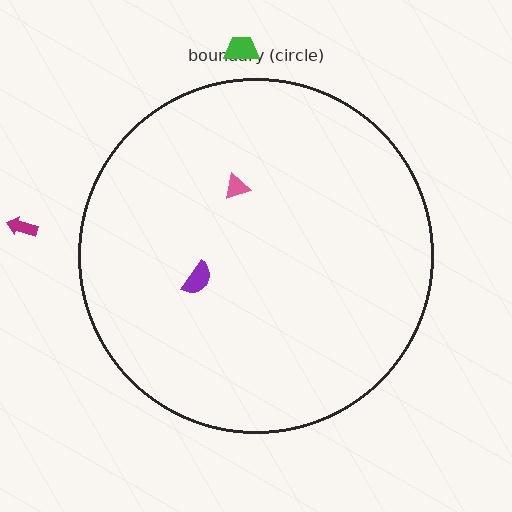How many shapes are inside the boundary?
2 inside, 2 outside.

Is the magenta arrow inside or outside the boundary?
Outside.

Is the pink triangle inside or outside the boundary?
Inside.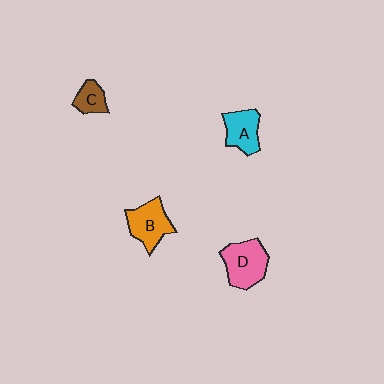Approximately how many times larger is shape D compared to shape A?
Approximately 1.3 times.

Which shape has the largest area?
Shape D (pink).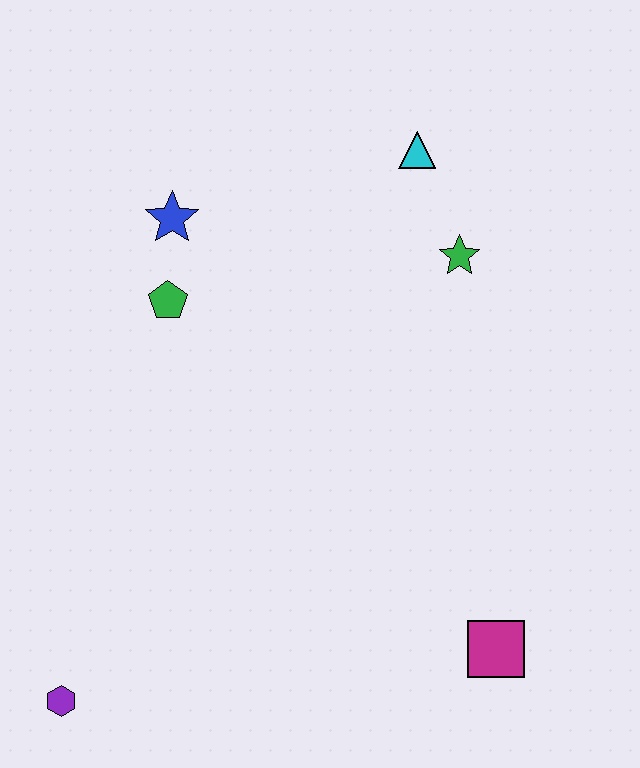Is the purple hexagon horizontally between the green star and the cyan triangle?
No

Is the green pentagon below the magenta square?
No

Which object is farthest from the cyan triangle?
The purple hexagon is farthest from the cyan triangle.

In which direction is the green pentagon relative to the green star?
The green pentagon is to the left of the green star.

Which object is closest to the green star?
The cyan triangle is closest to the green star.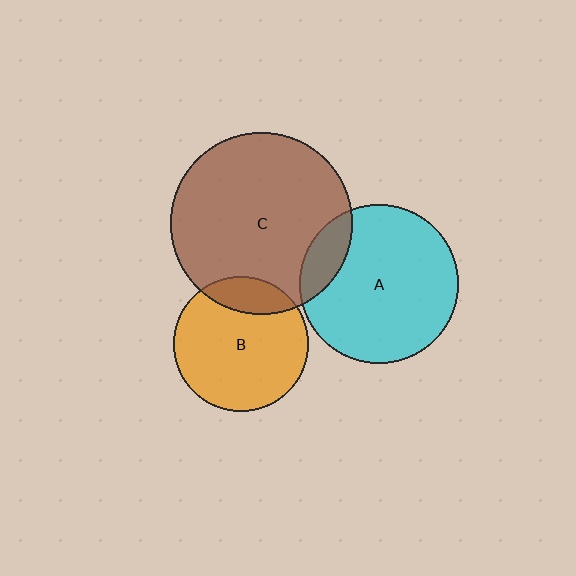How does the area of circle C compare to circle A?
Approximately 1.3 times.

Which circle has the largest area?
Circle C (brown).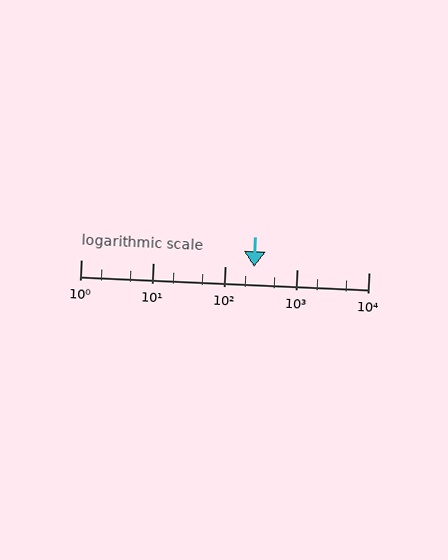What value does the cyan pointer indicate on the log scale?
The pointer indicates approximately 260.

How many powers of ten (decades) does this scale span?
The scale spans 4 decades, from 1 to 10000.